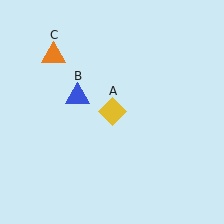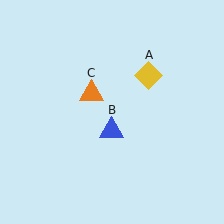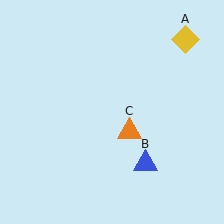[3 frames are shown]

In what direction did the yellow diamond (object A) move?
The yellow diamond (object A) moved up and to the right.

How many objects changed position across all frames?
3 objects changed position: yellow diamond (object A), blue triangle (object B), orange triangle (object C).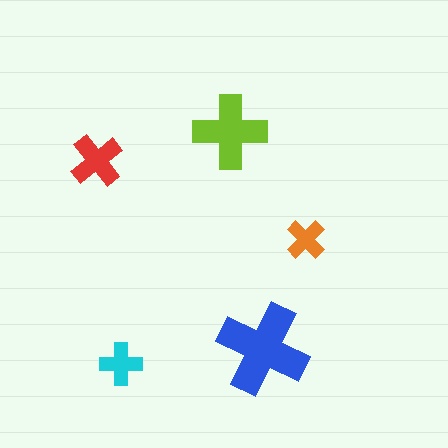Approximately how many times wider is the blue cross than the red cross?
About 1.5 times wider.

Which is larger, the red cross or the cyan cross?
The red one.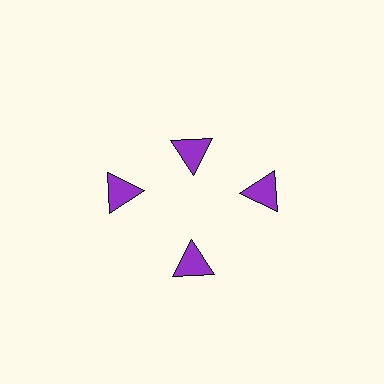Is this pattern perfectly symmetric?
No. The 4 purple triangles are arranged in a ring, but one element near the 12 o'clock position is pulled inward toward the center, breaking the 4-fold rotational symmetry.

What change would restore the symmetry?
The symmetry would be restored by moving it outward, back onto the ring so that all 4 triangles sit at equal angles and equal distance from the center.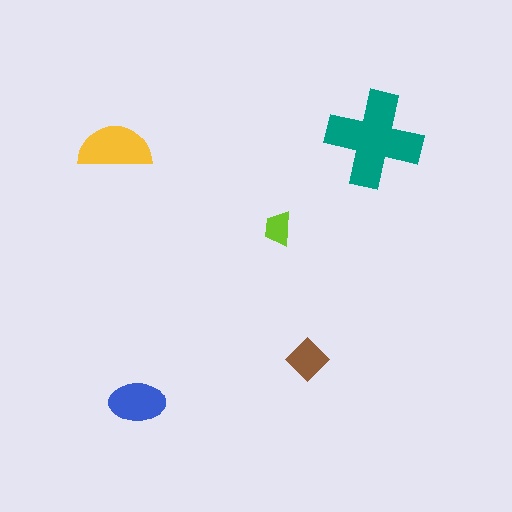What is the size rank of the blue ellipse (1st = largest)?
3rd.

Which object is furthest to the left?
The yellow semicircle is leftmost.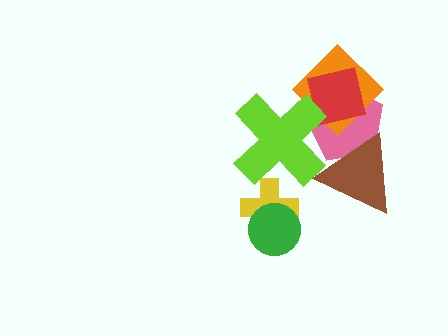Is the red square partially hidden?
Yes, it is partially covered by another shape.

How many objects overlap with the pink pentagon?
4 objects overlap with the pink pentagon.